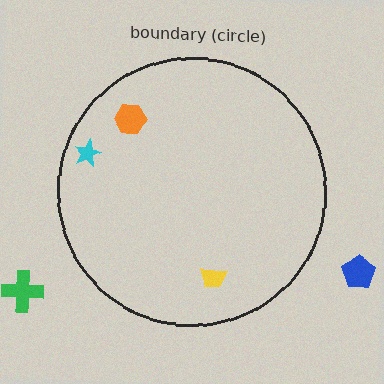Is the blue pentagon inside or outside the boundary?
Outside.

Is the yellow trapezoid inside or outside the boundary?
Inside.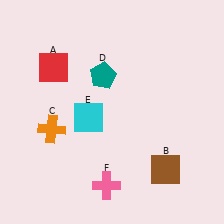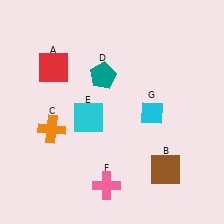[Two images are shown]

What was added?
A cyan diamond (G) was added in Image 2.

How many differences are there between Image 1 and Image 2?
There is 1 difference between the two images.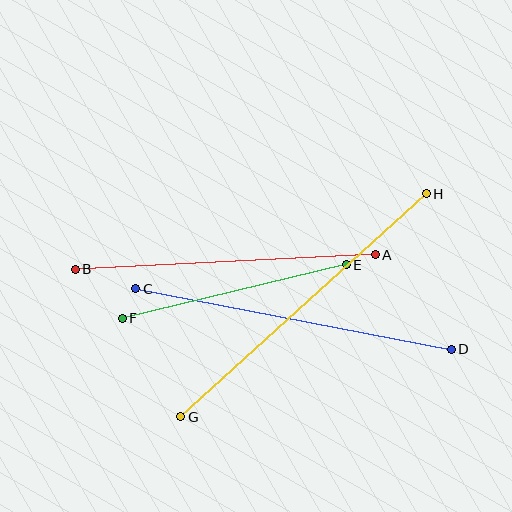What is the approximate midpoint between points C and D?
The midpoint is at approximately (293, 319) pixels.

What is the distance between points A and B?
The distance is approximately 300 pixels.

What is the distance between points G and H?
The distance is approximately 332 pixels.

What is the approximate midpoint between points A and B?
The midpoint is at approximately (225, 262) pixels.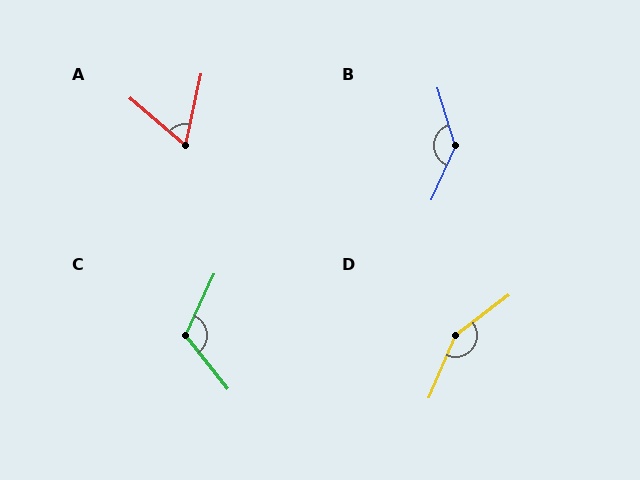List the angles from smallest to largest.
A (62°), C (117°), B (139°), D (151°).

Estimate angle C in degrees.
Approximately 117 degrees.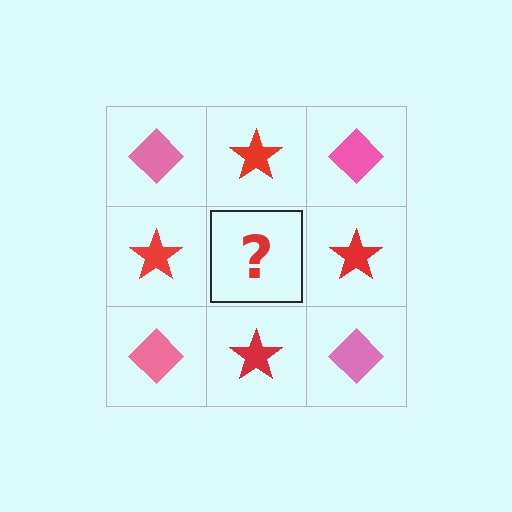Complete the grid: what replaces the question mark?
The question mark should be replaced with a pink diamond.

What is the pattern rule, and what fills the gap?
The rule is that it alternates pink diamond and red star in a checkerboard pattern. The gap should be filled with a pink diamond.